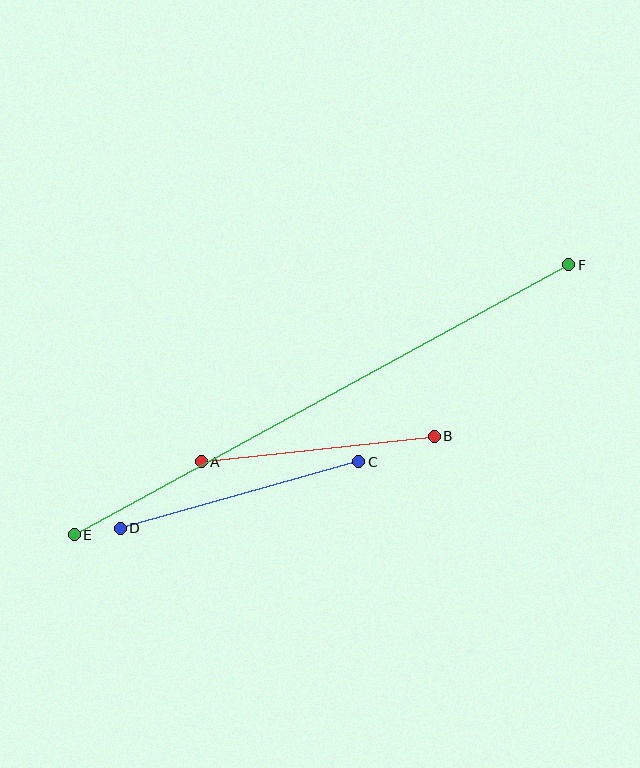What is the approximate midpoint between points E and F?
The midpoint is at approximately (322, 400) pixels.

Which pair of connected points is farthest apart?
Points E and F are farthest apart.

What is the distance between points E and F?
The distance is approximately 563 pixels.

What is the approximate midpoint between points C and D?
The midpoint is at approximately (240, 495) pixels.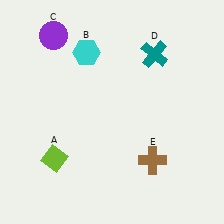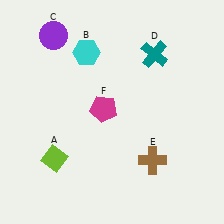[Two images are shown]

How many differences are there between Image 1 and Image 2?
There is 1 difference between the two images.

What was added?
A magenta pentagon (F) was added in Image 2.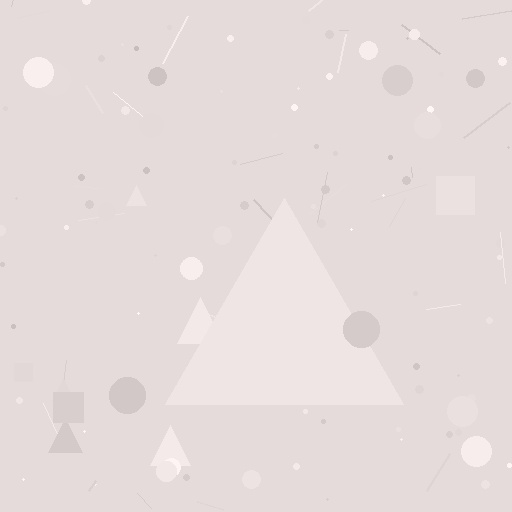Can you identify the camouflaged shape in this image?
The camouflaged shape is a triangle.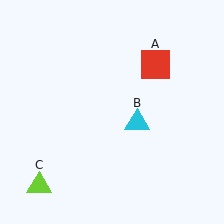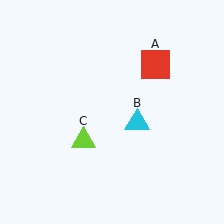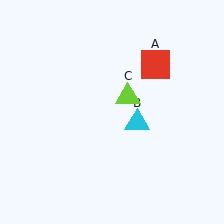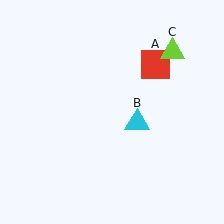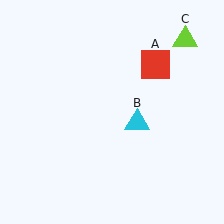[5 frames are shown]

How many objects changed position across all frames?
1 object changed position: lime triangle (object C).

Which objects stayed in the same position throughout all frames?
Red square (object A) and cyan triangle (object B) remained stationary.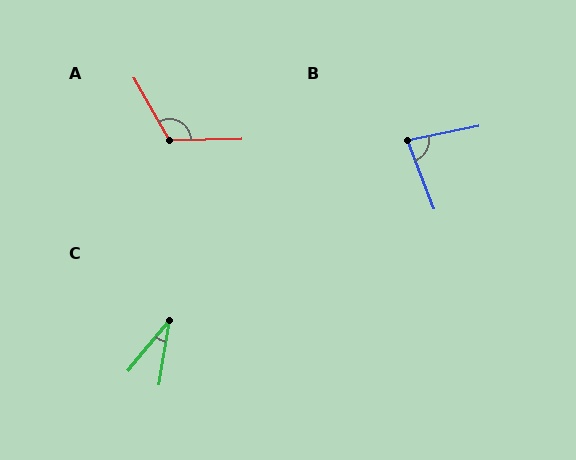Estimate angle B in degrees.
Approximately 81 degrees.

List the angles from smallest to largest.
C (30°), B (81°), A (118°).